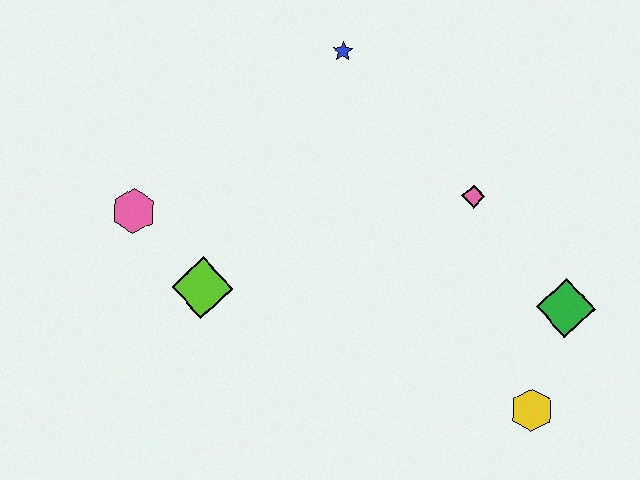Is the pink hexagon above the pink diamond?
No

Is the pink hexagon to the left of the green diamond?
Yes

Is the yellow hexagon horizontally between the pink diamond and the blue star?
No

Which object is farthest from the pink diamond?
The pink hexagon is farthest from the pink diamond.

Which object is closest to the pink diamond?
The green diamond is closest to the pink diamond.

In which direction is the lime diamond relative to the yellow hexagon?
The lime diamond is to the left of the yellow hexagon.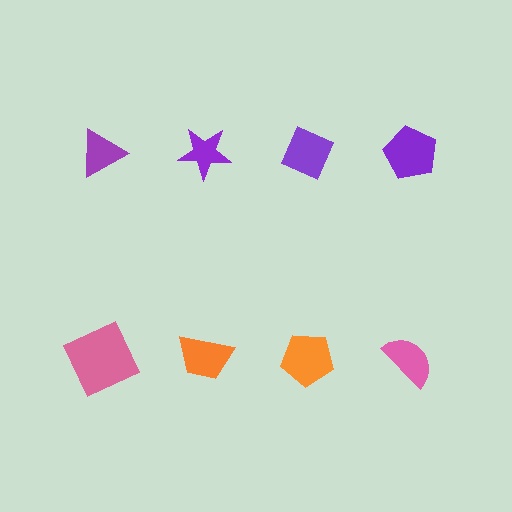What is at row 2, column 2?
An orange trapezoid.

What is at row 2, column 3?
An orange pentagon.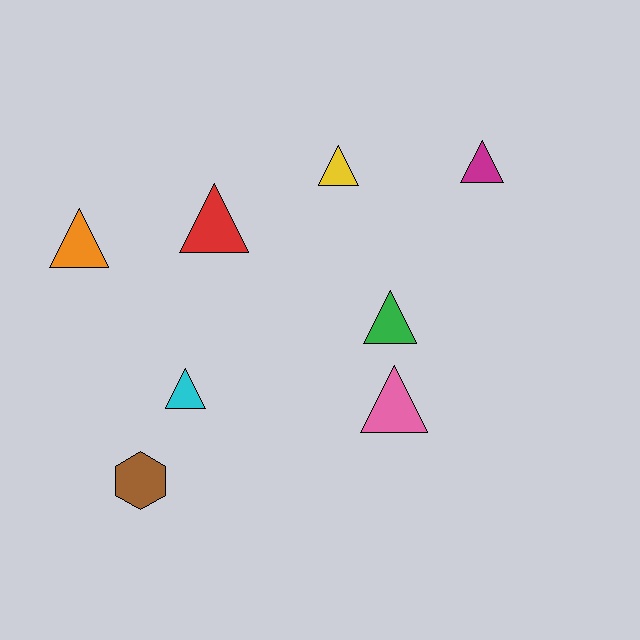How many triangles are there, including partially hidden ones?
There are 7 triangles.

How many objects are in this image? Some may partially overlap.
There are 8 objects.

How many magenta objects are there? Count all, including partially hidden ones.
There is 1 magenta object.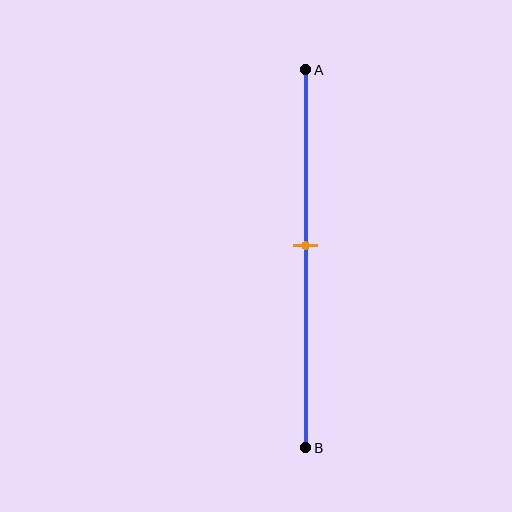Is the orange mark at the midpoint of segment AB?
No, the mark is at about 45% from A, not at the 50% midpoint.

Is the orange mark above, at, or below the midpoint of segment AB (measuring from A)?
The orange mark is above the midpoint of segment AB.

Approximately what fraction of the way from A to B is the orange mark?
The orange mark is approximately 45% of the way from A to B.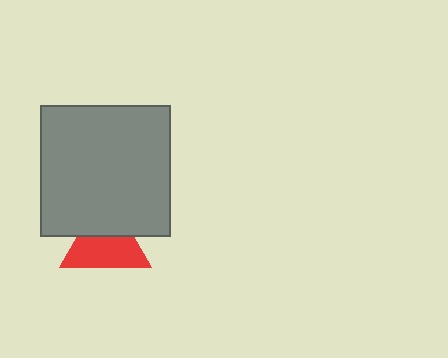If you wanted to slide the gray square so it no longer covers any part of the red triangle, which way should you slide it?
Slide it up — that is the most direct way to separate the two shapes.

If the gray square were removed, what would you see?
You would see the complete red triangle.